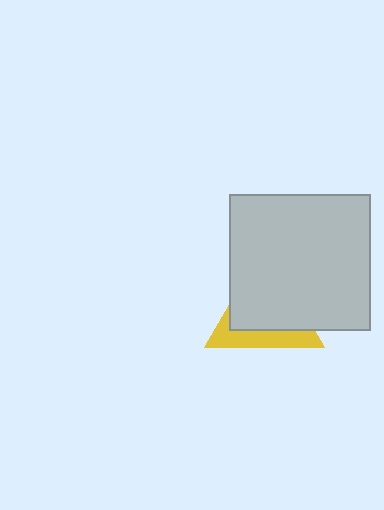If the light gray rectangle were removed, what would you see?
You would see the complete yellow triangle.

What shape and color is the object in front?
The object in front is a light gray rectangle.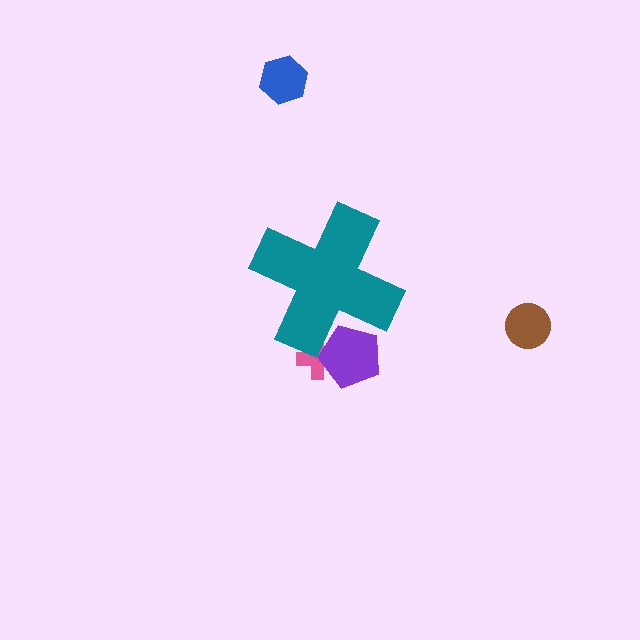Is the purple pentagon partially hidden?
Yes, the purple pentagon is partially hidden behind the teal cross.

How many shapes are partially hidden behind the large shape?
2 shapes are partially hidden.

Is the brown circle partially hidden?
No, the brown circle is fully visible.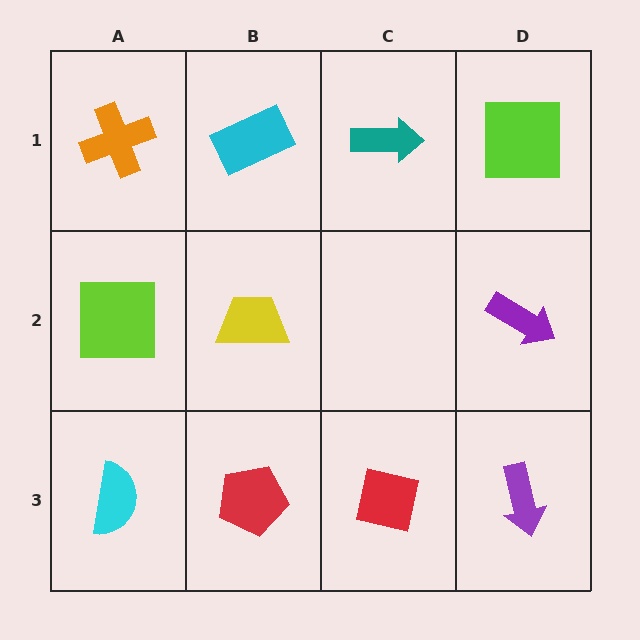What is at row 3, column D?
A purple arrow.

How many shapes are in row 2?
3 shapes.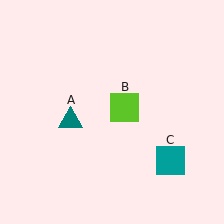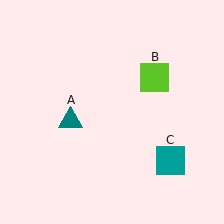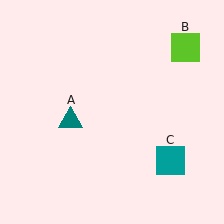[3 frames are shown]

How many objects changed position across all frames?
1 object changed position: lime square (object B).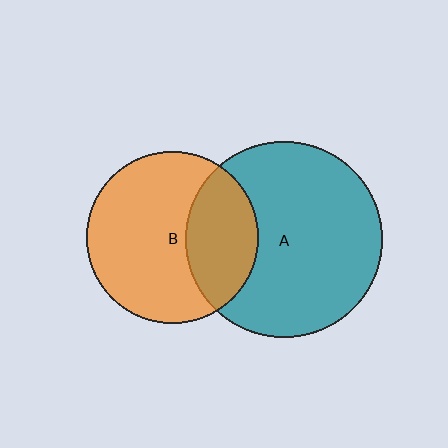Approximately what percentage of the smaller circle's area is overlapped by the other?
Approximately 30%.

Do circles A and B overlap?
Yes.